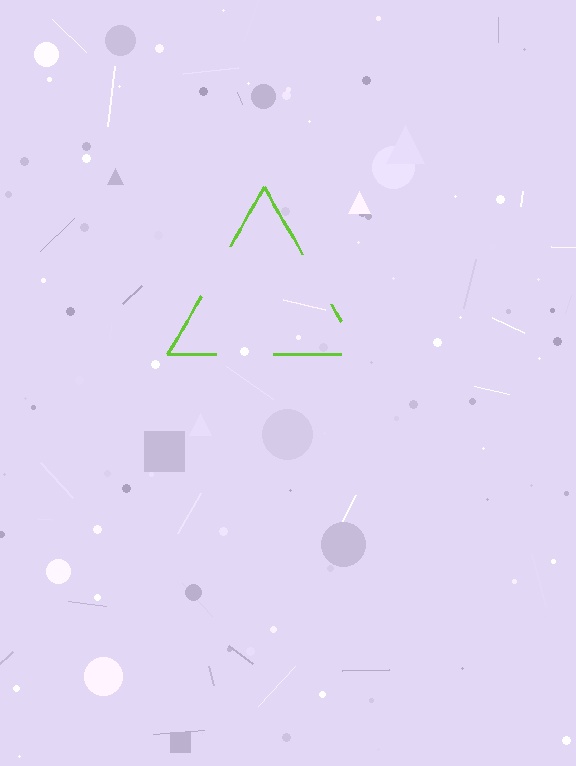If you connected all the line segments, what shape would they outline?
They would outline a triangle.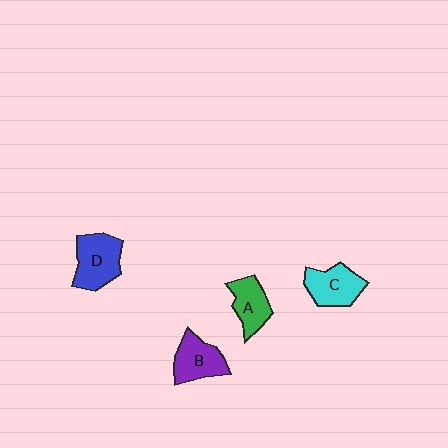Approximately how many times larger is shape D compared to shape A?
Approximately 1.3 times.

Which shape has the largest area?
Shape D (blue).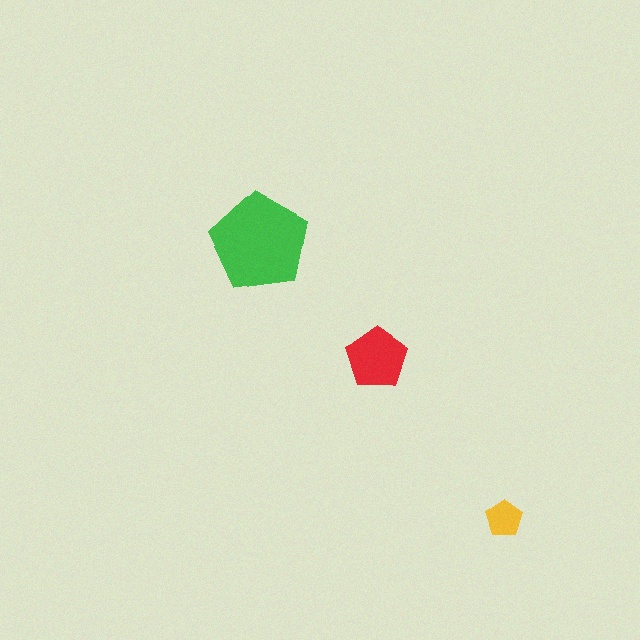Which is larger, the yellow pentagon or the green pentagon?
The green one.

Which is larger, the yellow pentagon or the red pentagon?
The red one.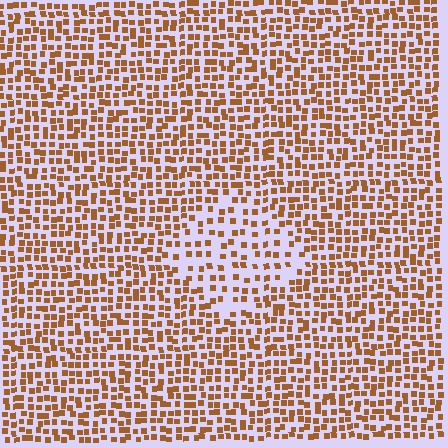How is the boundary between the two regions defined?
The boundary is defined by a change in element density (approximately 1.9x ratio). All elements are the same color, size, and shape.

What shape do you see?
I see a diamond.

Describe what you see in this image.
The image contains small brown elements arranged at two different densities. A diamond-shaped region is visible where the elements are less densely packed than the surrounding area.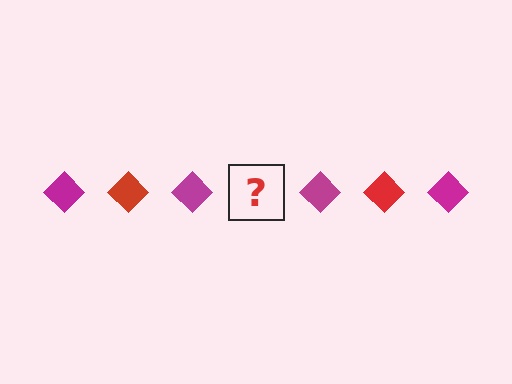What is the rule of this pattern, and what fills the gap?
The rule is that the pattern cycles through magenta, red diamonds. The gap should be filled with a red diamond.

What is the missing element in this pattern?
The missing element is a red diamond.